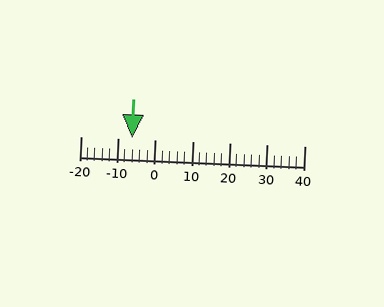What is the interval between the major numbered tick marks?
The major tick marks are spaced 10 units apart.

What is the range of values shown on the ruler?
The ruler shows values from -20 to 40.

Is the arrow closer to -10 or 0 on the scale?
The arrow is closer to -10.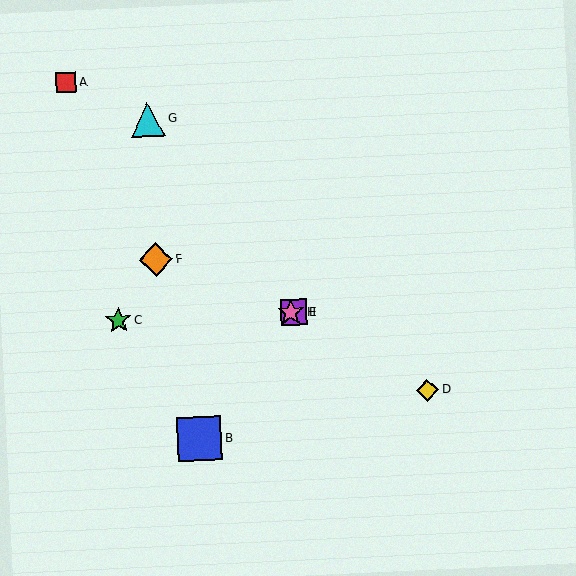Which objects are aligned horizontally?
Objects C, E, H are aligned horizontally.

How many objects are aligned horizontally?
3 objects (C, E, H) are aligned horizontally.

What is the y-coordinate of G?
Object G is at y≈119.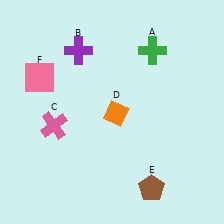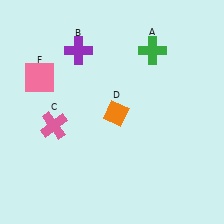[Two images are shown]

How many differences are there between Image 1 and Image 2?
There is 1 difference between the two images.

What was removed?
The brown pentagon (E) was removed in Image 2.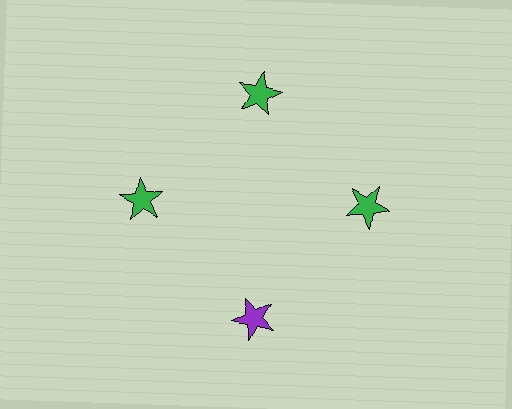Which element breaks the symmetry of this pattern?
The purple star at roughly the 6 o'clock position breaks the symmetry. All other shapes are green stars.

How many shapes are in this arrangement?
There are 4 shapes arranged in a ring pattern.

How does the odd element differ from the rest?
It has a different color: purple instead of green.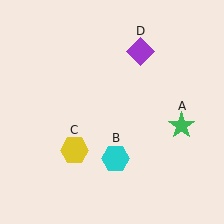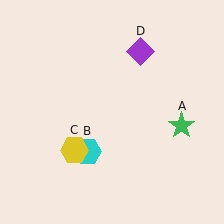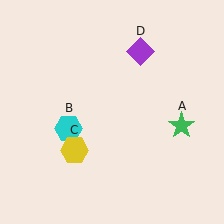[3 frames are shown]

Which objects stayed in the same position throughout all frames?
Green star (object A) and yellow hexagon (object C) and purple diamond (object D) remained stationary.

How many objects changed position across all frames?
1 object changed position: cyan hexagon (object B).